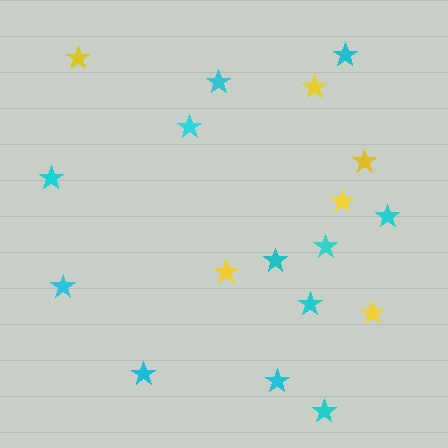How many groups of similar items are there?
There are 2 groups: one group of yellow stars (6) and one group of cyan stars (12).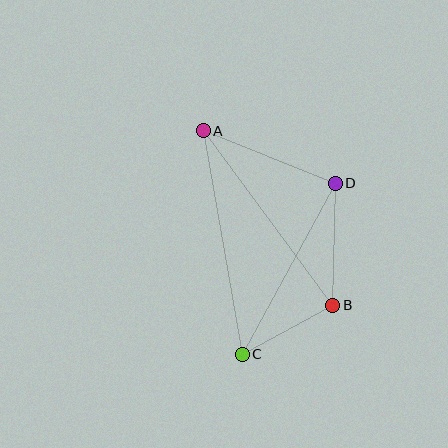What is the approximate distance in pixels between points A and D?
The distance between A and D is approximately 142 pixels.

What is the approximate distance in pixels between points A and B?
The distance between A and B is approximately 217 pixels.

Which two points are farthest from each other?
Points A and C are farthest from each other.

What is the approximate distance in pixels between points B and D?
The distance between B and D is approximately 122 pixels.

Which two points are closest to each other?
Points B and C are closest to each other.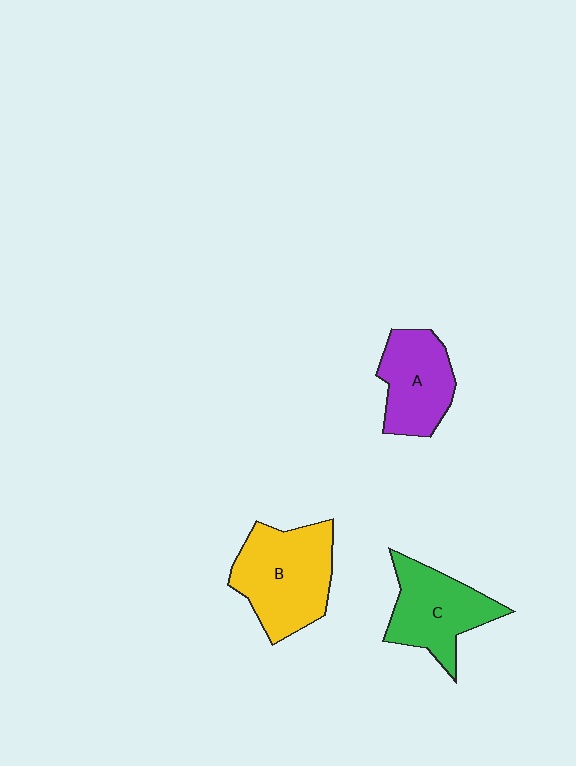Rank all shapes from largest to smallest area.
From largest to smallest: B (yellow), C (green), A (purple).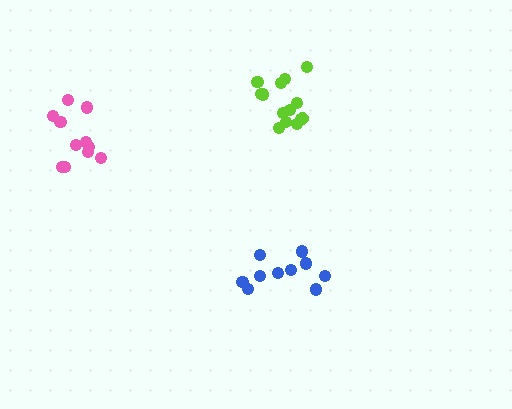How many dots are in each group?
Group 1: 10 dots, Group 2: 14 dots, Group 3: 11 dots (35 total).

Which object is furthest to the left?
The pink cluster is leftmost.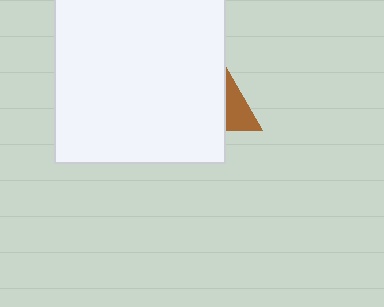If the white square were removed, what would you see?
You would see the complete brown triangle.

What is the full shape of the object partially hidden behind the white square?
The partially hidden object is a brown triangle.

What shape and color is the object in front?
The object in front is a white square.